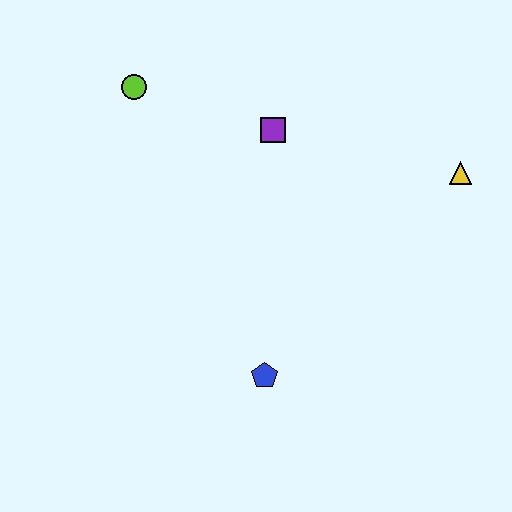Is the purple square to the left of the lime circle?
No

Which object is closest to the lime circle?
The purple square is closest to the lime circle.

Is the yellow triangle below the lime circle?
Yes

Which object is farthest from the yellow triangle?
The lime circle is farthest from the yellow triangle.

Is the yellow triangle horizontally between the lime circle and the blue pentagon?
No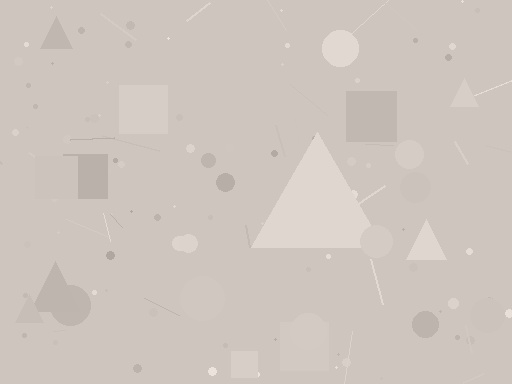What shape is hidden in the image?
A triangle is hidden in the image.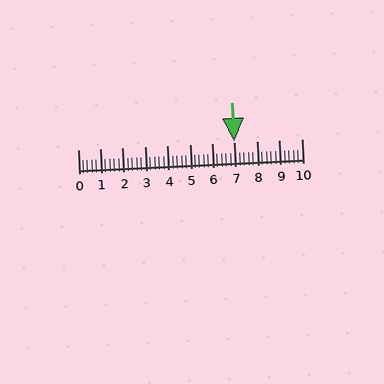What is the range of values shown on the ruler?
The ruler shows values from 0 to 10.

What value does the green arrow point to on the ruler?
The green arrow points to approximately 7.0.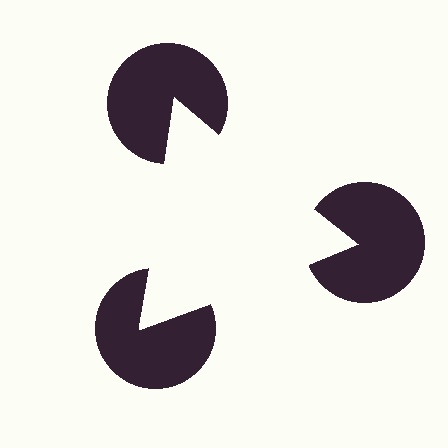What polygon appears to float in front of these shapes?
An illusory triangle — its edges are inferred from the aligned wedge cuts in the pac-man discs, not physically drawn.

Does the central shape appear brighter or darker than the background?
It typically appears slightly brighter than the background, even though no actual brightness change is drawn.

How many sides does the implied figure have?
3 sides.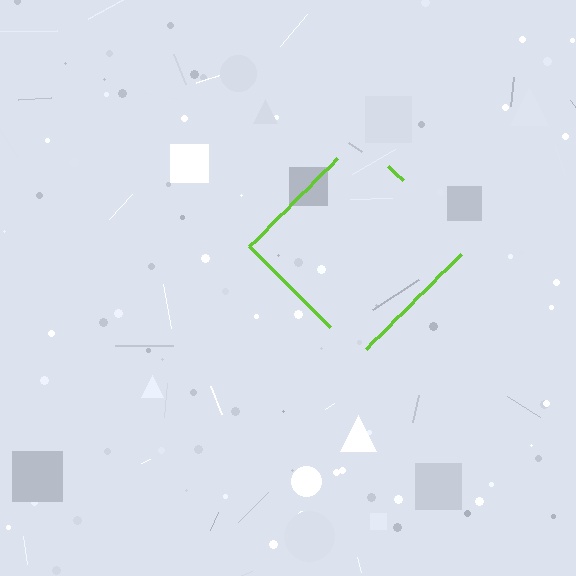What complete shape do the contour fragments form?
The contour fragments form a diamond.